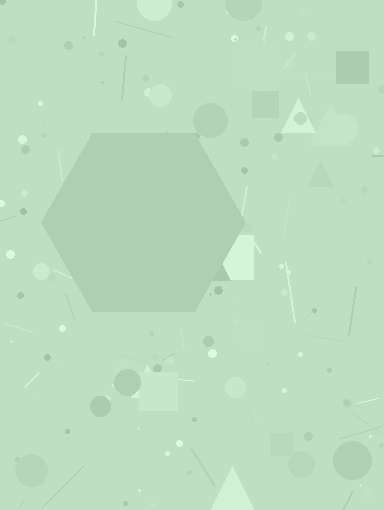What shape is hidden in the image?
A hexagon is hidden in the image.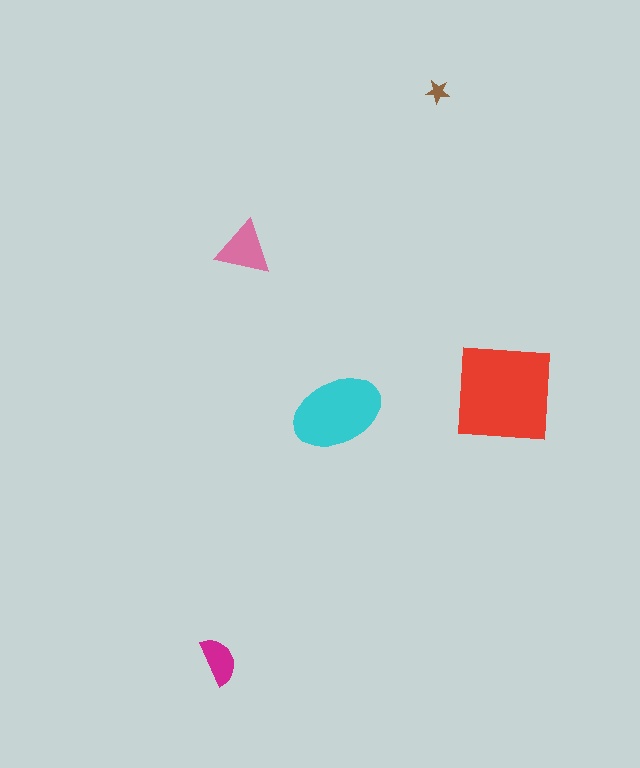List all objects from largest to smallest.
The red square, the cyan ellipse, the pink triangle, the magenta semicircle, the brown star.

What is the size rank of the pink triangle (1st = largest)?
3rd.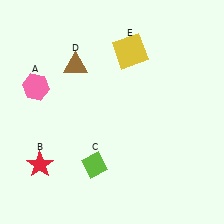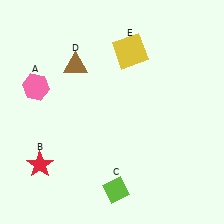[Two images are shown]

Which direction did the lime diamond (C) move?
The lime diamond (C) moved down.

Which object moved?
The lime diamond (C) moved down.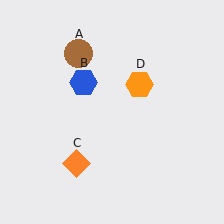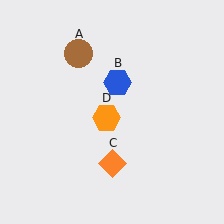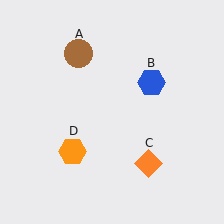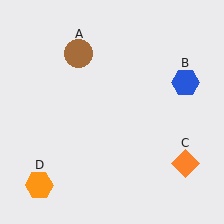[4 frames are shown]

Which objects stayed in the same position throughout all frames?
Brown circle (object A) remained stationary.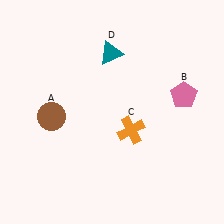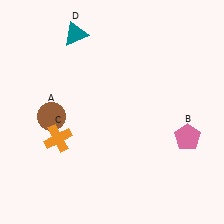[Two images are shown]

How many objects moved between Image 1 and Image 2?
3 objects moved between the two images.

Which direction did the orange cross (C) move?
The orange cross (C) moved left.